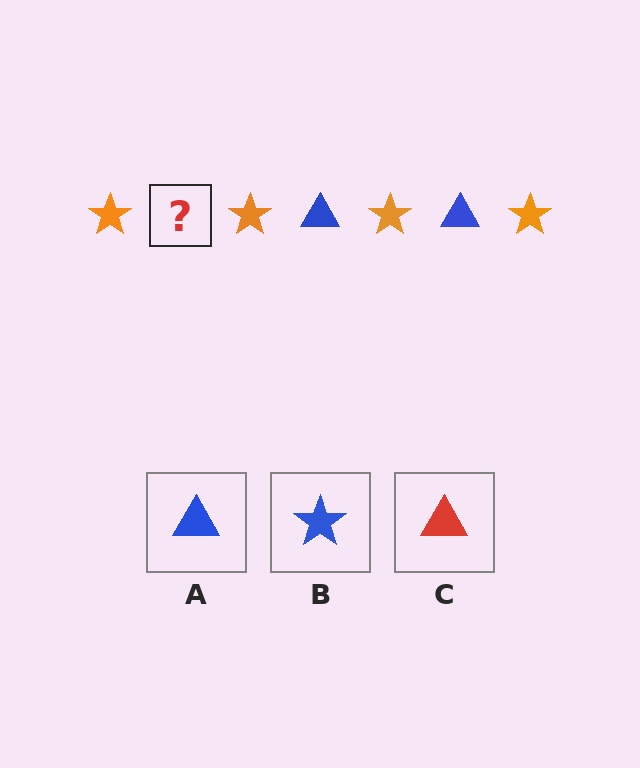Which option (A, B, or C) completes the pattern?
A.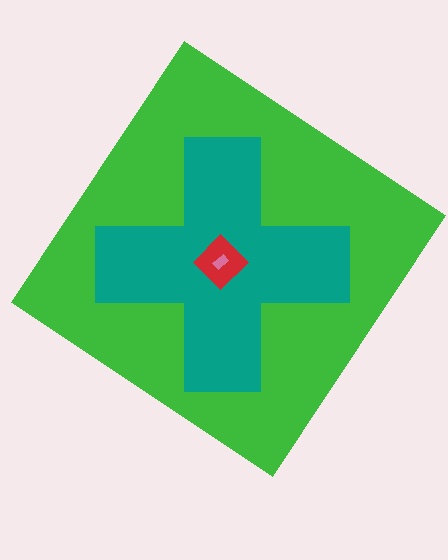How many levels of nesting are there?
4.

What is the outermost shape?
The green diamond.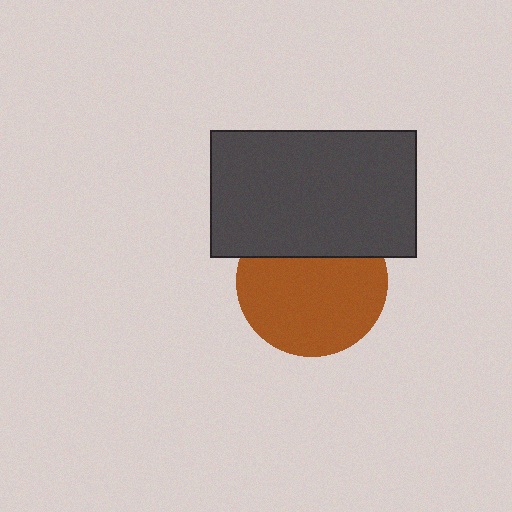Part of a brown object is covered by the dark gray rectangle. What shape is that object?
It is a circle.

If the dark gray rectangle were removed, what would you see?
You would see the complete brown circle.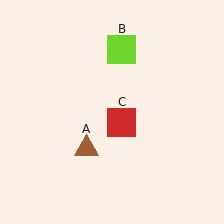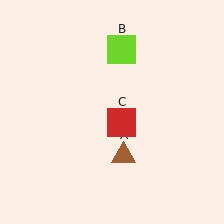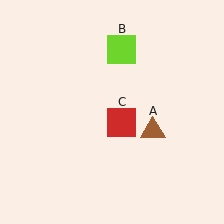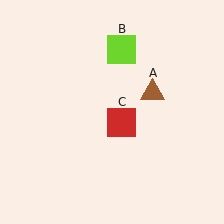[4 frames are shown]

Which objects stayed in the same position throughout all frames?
Lime square (object B) and red square (object C) remained stationary.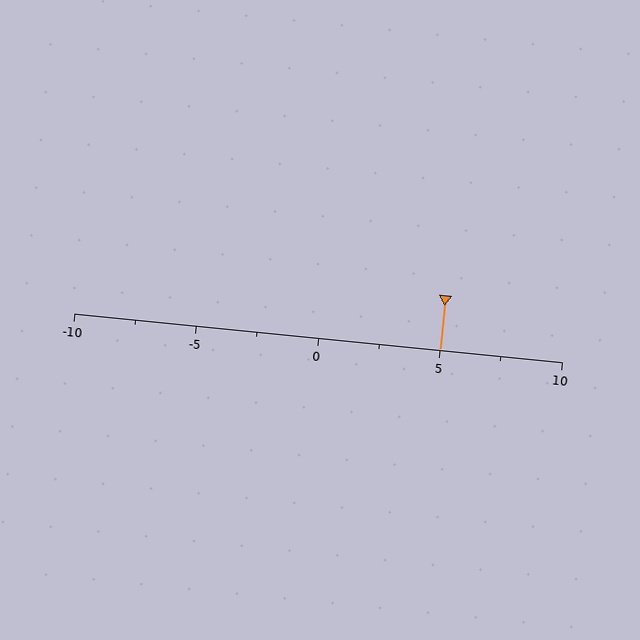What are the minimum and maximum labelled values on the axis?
The axis runs from -10 to 10.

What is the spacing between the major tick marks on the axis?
The major ticks are spaced 5 apart.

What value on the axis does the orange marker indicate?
The marker indicates approximately 5.